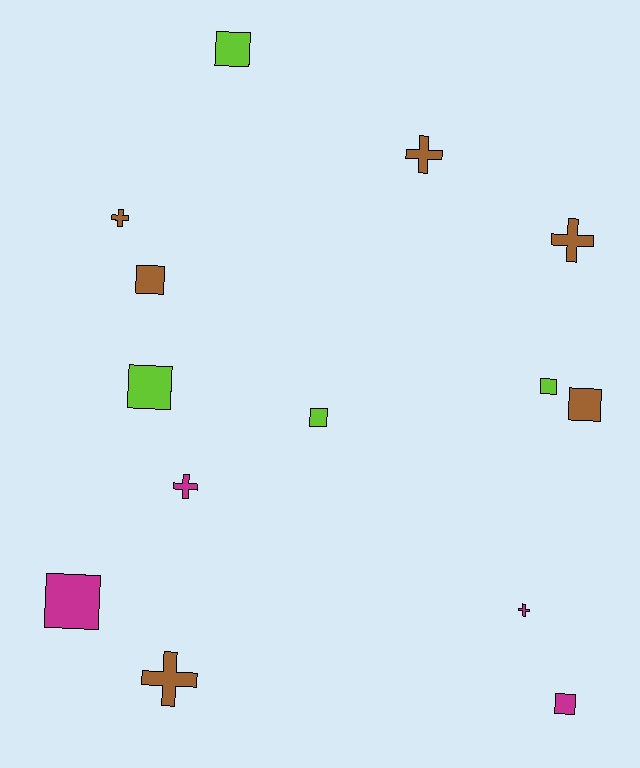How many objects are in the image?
There are 14 objects.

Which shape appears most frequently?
Square, with 8 objects.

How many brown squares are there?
There are 2 brown squares.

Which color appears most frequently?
Brown, with 6 objects.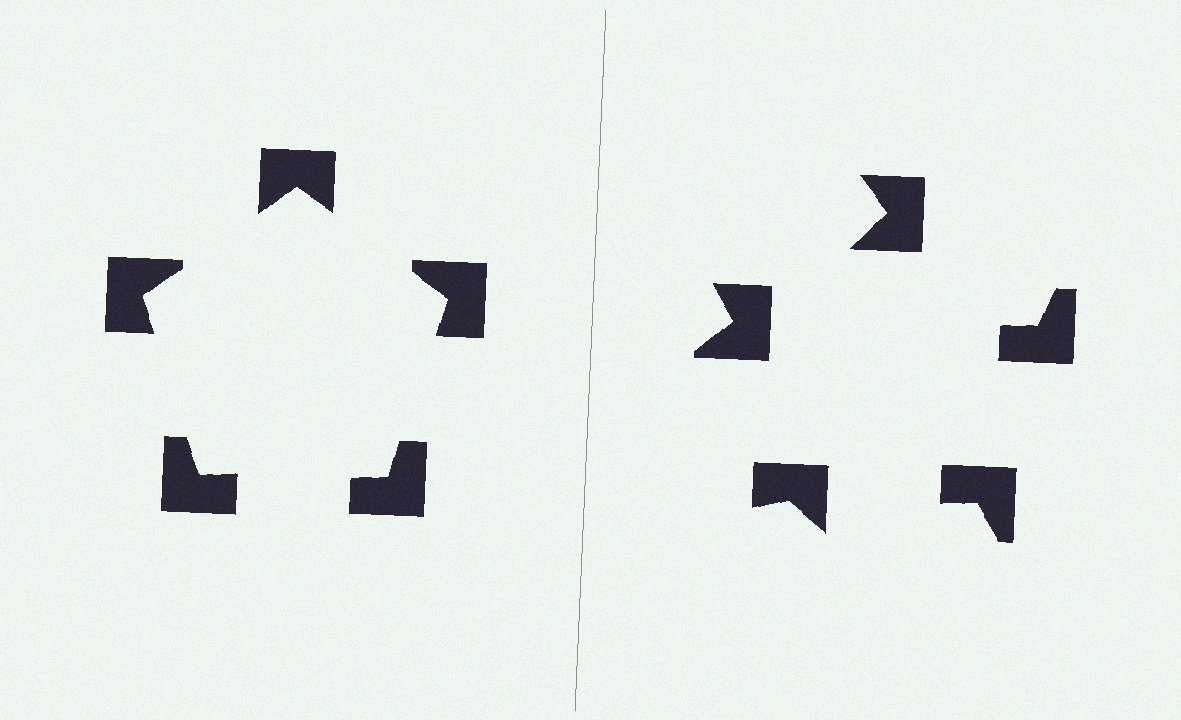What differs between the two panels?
The notched squares are positioned identically on both sides; only the wedge orientations differ. On the left they align to a pentagon; on the right they are misaligned.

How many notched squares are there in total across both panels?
10 — 5 on each side.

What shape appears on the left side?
An illusory pentagon.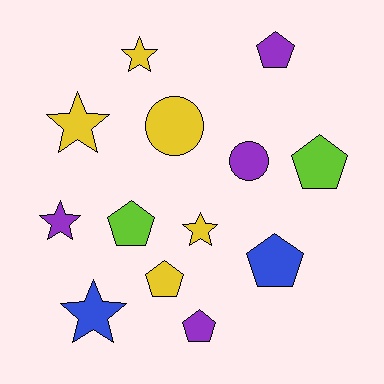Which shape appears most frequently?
Pentagon, with 6 objects.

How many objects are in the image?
There are 13 objects.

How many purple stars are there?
There is 1 purple star.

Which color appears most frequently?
Yellow, with 5 objects.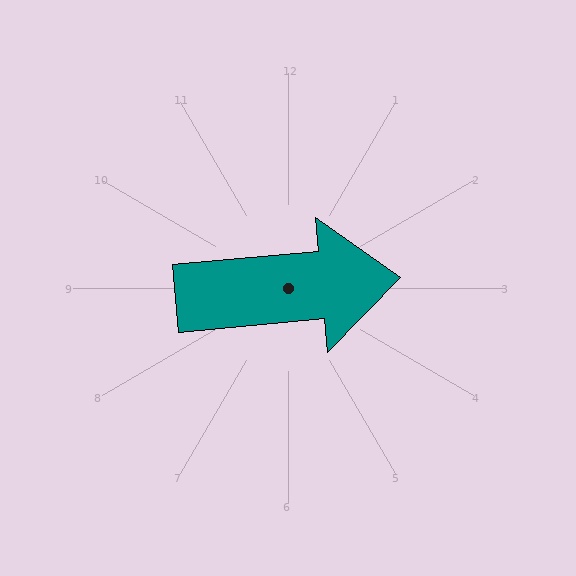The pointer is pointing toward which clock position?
Roughly 3 o'clock.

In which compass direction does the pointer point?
East.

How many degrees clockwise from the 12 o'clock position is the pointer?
Approximately 85 degrees.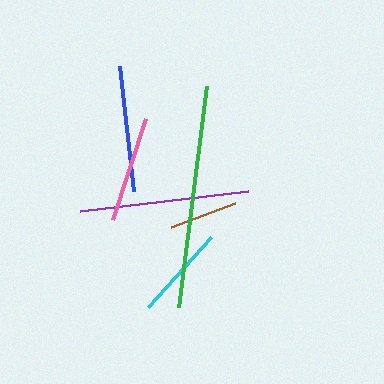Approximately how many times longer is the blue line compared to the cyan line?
The blue line is approximately 1.3 times the length of the cyan line.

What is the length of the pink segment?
The pink segment is approximately 107 pixels long.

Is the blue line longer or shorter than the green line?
The green line is longer than the blue line.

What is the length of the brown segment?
The brown segment is approximately 68 pixels long.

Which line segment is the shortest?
The brown line is the shortest at approximately 68 pixels.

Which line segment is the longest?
The green line is the longest at approximately 222 pixels.